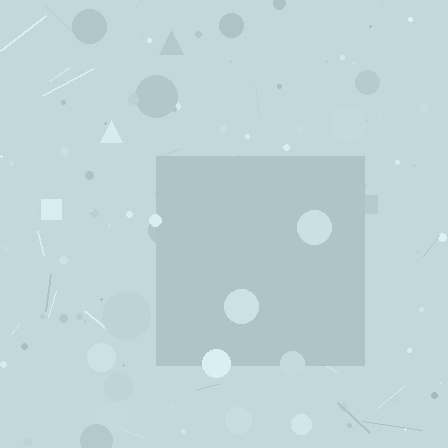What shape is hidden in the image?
A square is hidden in the image.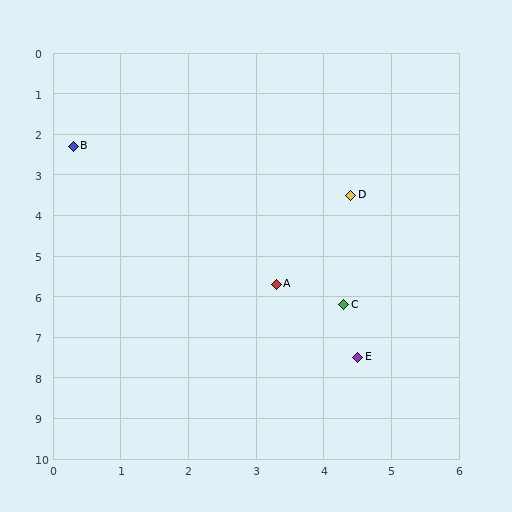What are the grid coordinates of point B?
Point B is at approximately (0.3, 2.3).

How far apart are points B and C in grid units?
Points B and C are about 5.6 grid units apart.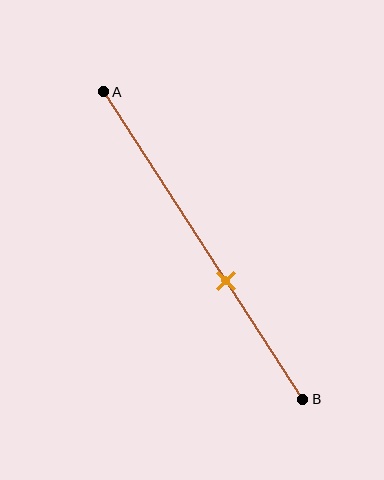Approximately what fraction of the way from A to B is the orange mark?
The orange mark is approximately 60% of the way from A to B.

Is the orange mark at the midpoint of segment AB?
No, the mark is at about 60% from A, not at the 50% midpoint.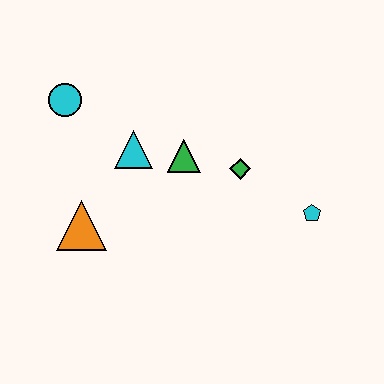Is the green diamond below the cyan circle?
Yes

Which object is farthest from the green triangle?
The cyan pentagon is farthest from the green triangle.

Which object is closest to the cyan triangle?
The green triangle is closest to the cyan triangle.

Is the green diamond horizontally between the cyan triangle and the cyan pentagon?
Yes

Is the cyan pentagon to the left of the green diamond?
No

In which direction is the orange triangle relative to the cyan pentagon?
The orange triangle is to the left of the cyan pentagon.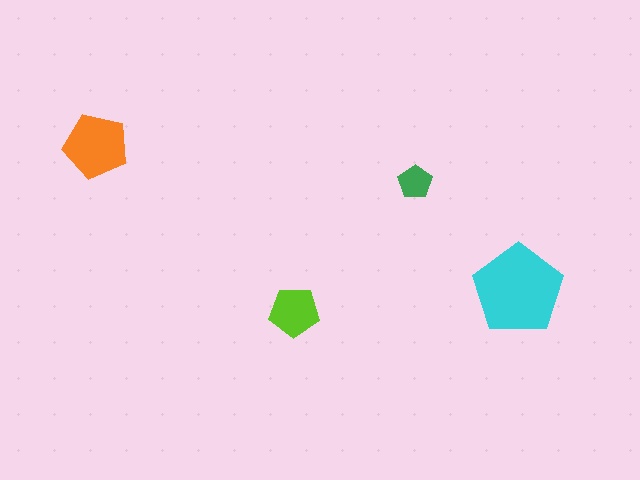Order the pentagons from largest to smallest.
the cyan one, the orange one, the lime one, the green one.